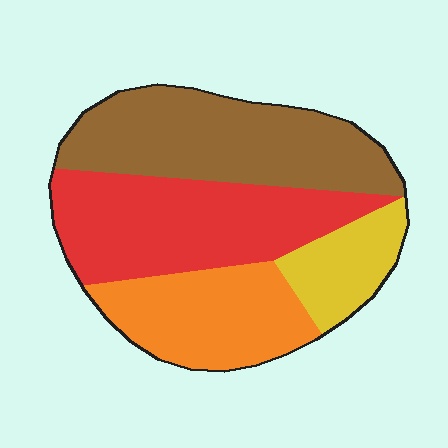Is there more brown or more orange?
Brown.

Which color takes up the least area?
Yellow, at roughly 10%.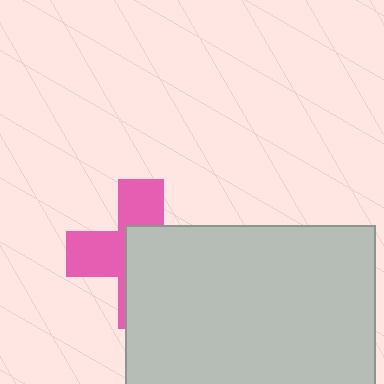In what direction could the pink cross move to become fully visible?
The pink cross could move toward the upper-left. That would shift it out from behind the light gray rectangle entirely.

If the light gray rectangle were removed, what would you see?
You would see the complete pink cross.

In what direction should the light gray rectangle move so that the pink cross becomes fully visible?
The light gray rectangle should move toward the lower-right. That is the shortest direction to clear the overlap and leave the pink cross fully visible.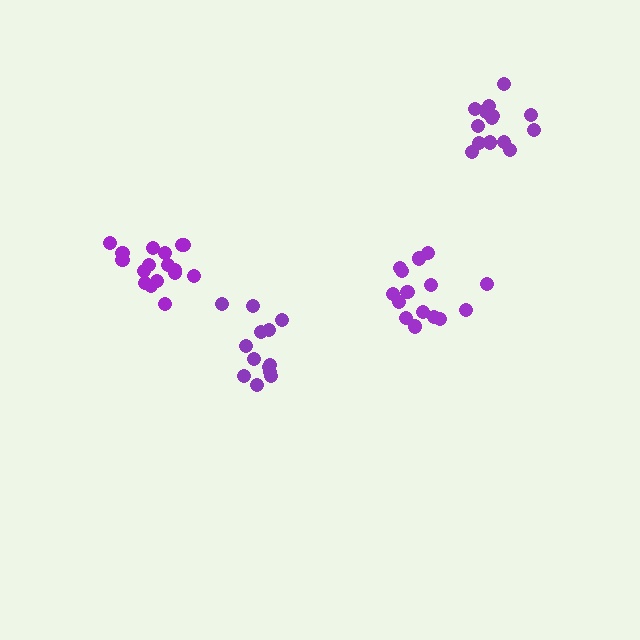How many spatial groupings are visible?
There are 4 spatial groupings.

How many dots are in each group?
Group 1: 13 dots, Group 2: 15 dots, Group 3: 16 dots, Group 4: 18 dots (62 total).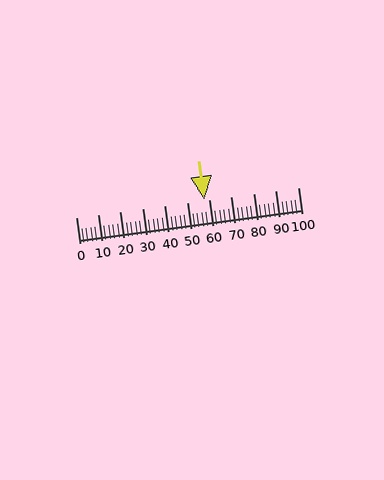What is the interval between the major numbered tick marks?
The major tick marks are spaced 10 units apart.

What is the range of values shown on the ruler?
The ruler shows values from 0 to 100.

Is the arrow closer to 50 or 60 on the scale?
The arrow is closer to 60.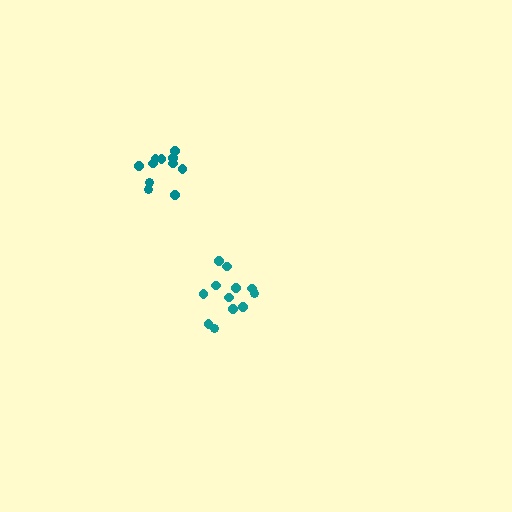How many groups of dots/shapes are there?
There are 2 groups.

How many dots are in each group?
Group 1: 11 dots, Group 2: 12 dots (23 total).